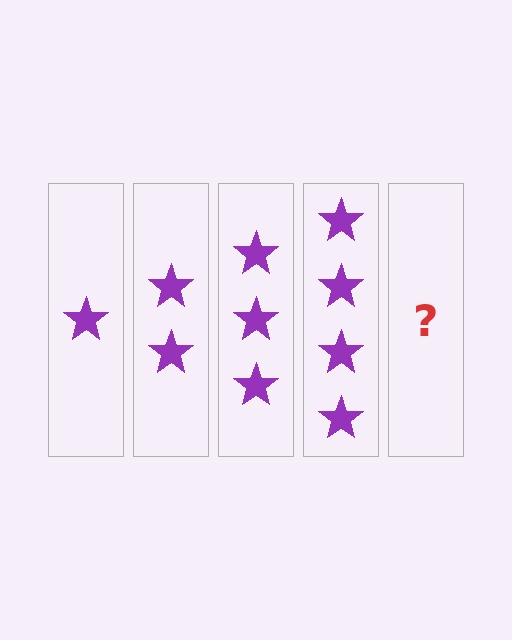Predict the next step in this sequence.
The next step is 5 stars.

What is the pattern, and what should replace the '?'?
The pattern is that each step adds one more star. The '?' should be 5 stars.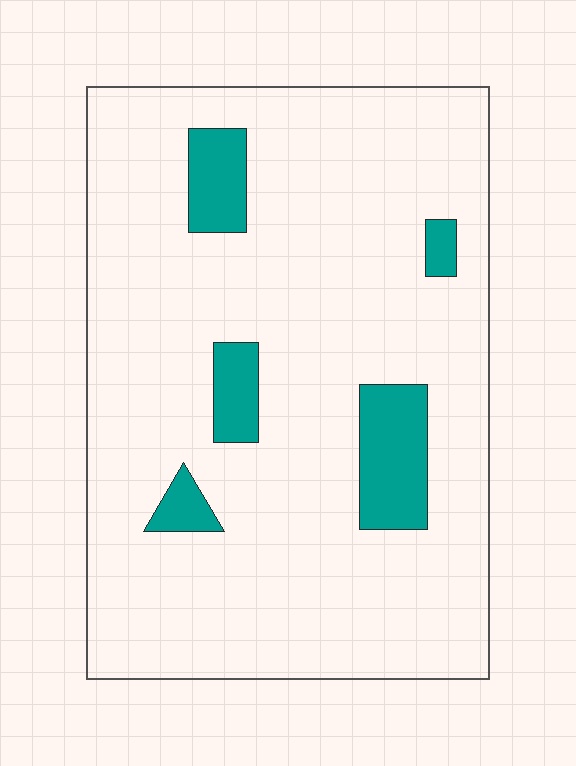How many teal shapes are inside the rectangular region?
5.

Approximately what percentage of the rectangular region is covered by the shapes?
Approximately 10%.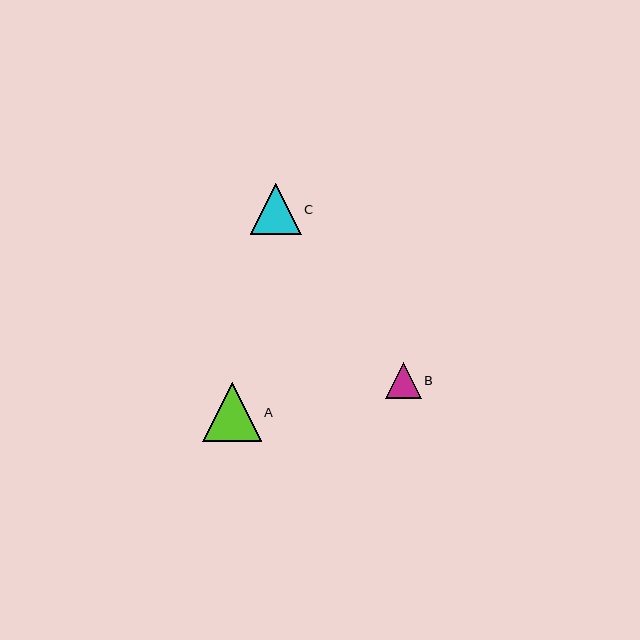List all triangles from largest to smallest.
From largest to smallest: A, C, B.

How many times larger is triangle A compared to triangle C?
Triangle A is approximately 1.2 times the size of triangle C.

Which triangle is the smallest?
Triangle B is the smallest with a size of approximately 36 pixels.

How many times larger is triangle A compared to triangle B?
Triangle A is approximately 1.6 times the size of triangle B.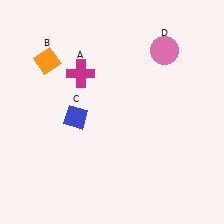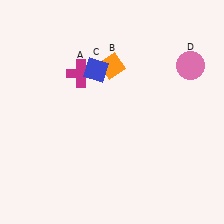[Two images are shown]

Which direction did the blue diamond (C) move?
The blue diamond (C) moved up.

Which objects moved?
The objects that moved are: the orange diamond (B), the blue diamond (C), the pink circle (D).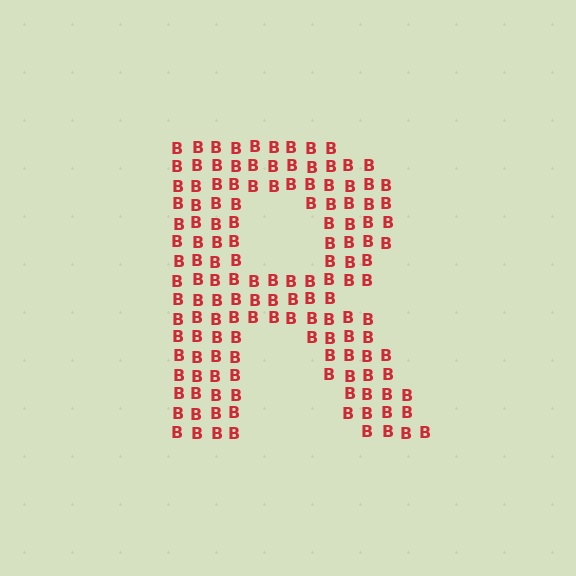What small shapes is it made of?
It is made of small letter B's.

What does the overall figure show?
The overall figure shows the letter R.